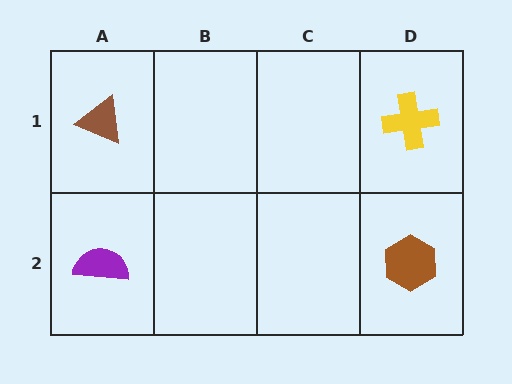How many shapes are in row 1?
2 shapes.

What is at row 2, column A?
A purple semicircle.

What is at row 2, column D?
A brown hexagon.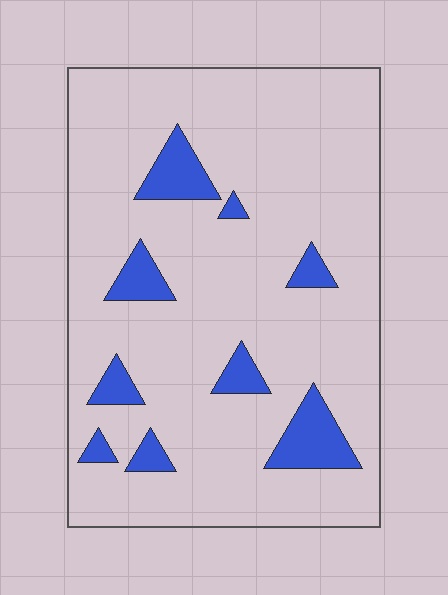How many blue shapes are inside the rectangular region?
9.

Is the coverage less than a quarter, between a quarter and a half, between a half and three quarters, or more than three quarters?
Less than a quarter.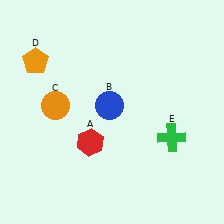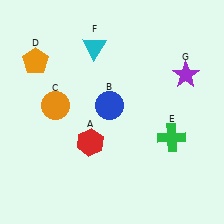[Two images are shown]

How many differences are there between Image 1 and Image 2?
There are 2 differences between the two images.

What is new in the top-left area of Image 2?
A cyan triangle (F) was added in the top-left area of Image 2.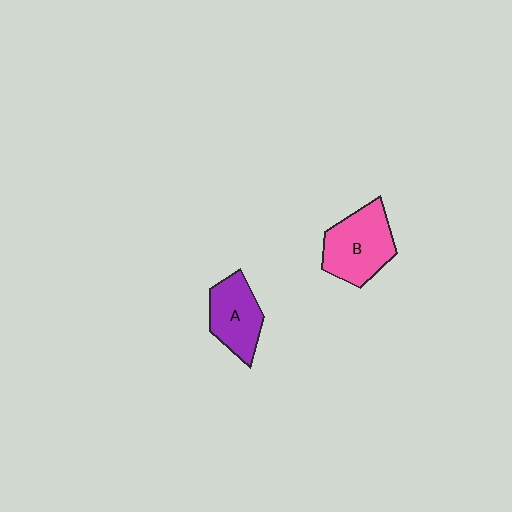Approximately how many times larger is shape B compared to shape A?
Approximately 1.3 times.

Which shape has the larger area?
Shape B (pink).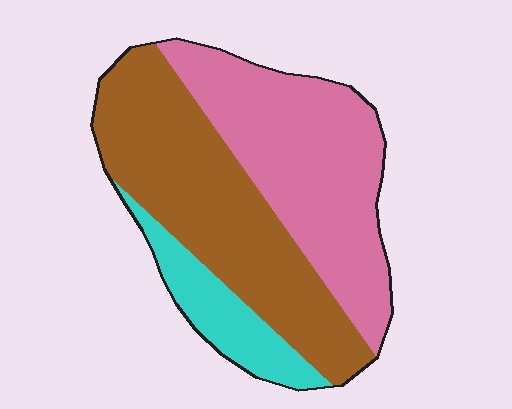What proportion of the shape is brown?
Brown covers about 45% of the shape.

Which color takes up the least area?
Cyan, at roughly 15%.